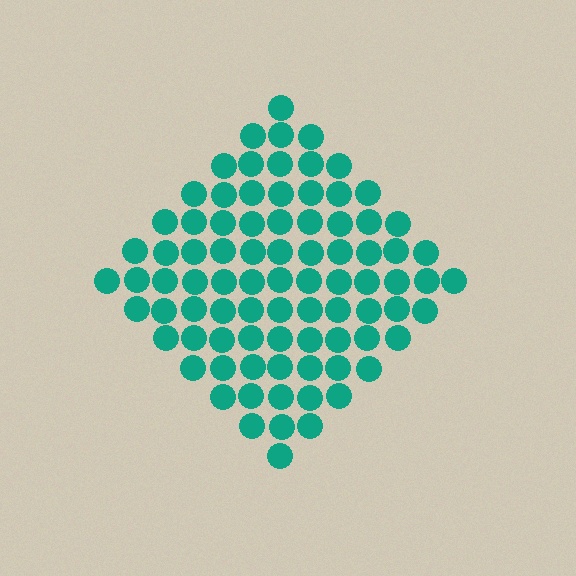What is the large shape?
The large shape is a diamond.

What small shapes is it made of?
It is made of small circles.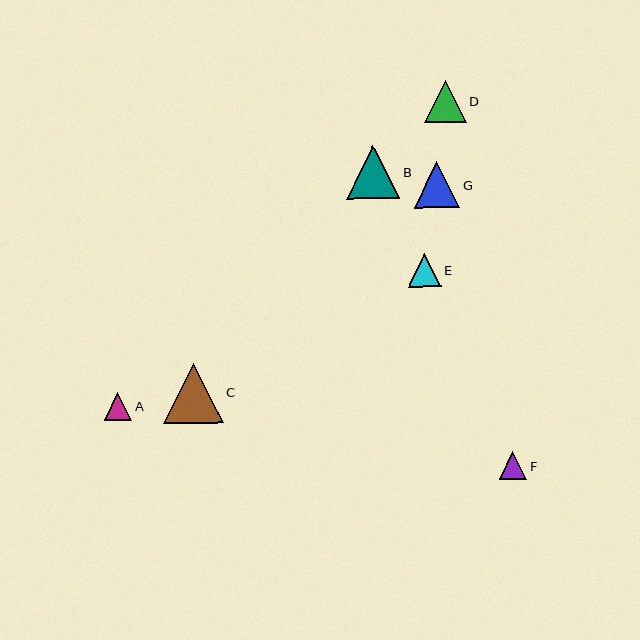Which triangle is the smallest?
Triangle A is the smallest with a size of approximately 27 pixels.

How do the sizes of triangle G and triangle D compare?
Triangle G and triangle D are approximately the same size.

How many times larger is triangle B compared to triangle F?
Triangle B is approximately 1.9 times the size of triangle F.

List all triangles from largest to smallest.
From largest to smallest: C, B, G, D, E, F, A.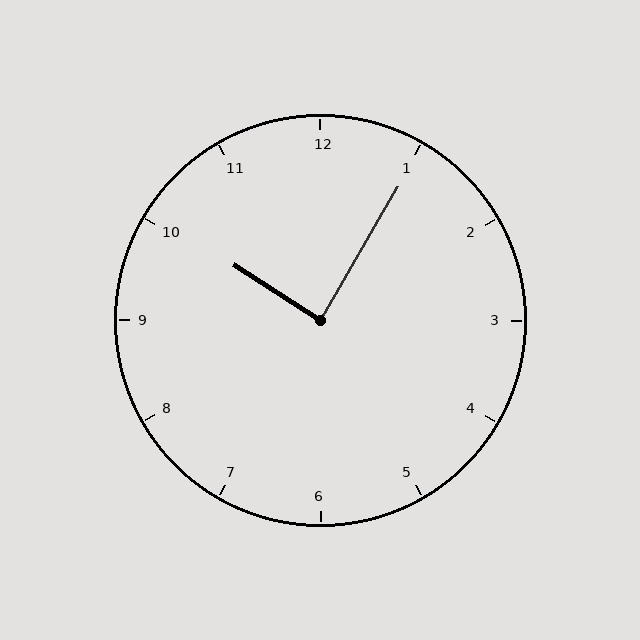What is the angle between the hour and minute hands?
Approximately 88 degrees.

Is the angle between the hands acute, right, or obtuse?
It is right.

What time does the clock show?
10:05.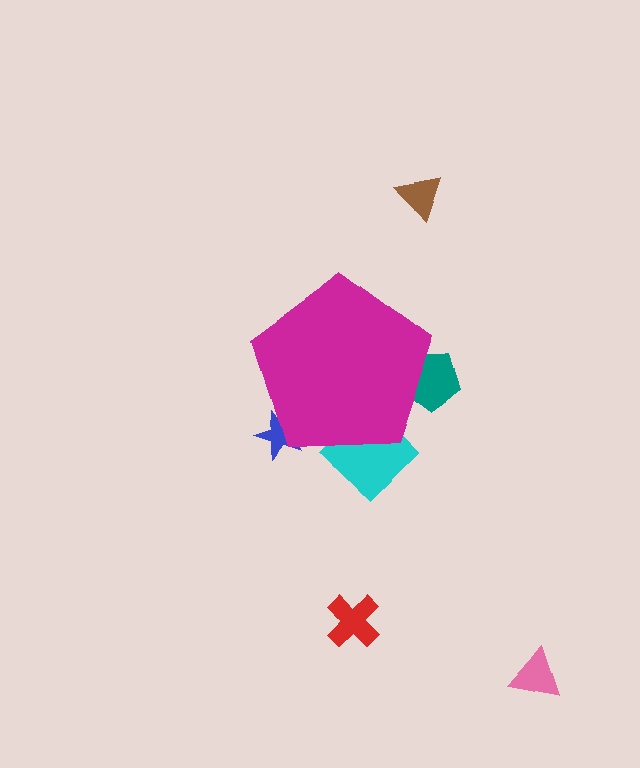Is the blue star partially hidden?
Yes, the blue star is partially hidden behind the magenta pentagon.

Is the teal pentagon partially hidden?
Yes, the teal pentagon is partially hidden behind the magenta pentagon.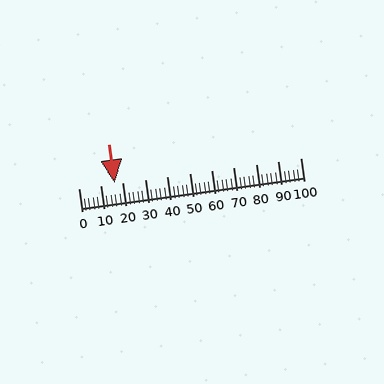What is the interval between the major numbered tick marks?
The major tick marks are spaced 10 units apart.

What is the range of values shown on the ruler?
The ruler shows values from 0 to 100.